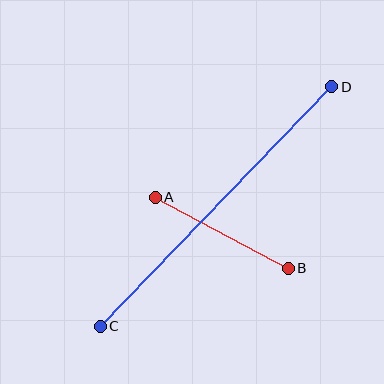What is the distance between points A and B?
The distance is approximately 151 pixels.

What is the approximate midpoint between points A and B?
The midpoint is at approximately (222, 233) pixels.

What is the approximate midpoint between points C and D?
The midpoint is at approximately (216, 207) pixels.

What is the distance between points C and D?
The distance is approximately 333 pixels.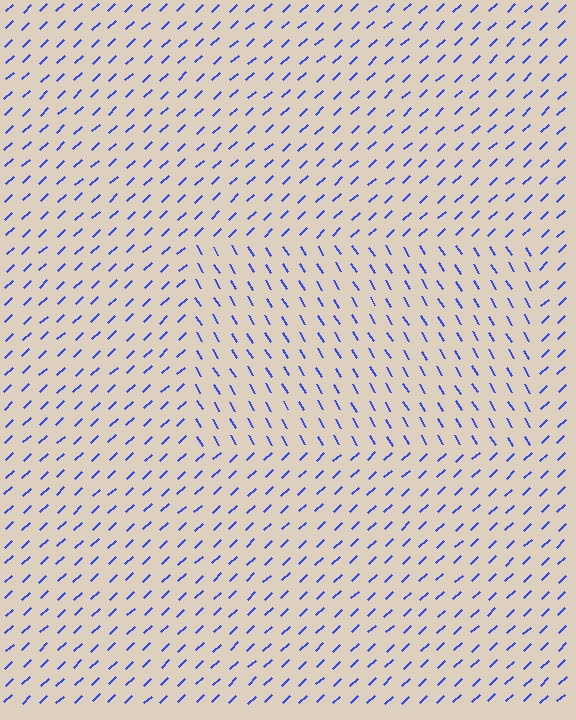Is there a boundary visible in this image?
Yes, there is a texture boundary formed by a change in line orientation.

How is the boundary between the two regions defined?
The boundary is defined purely by a change in line orientation (approximately 78 degrees difference). All lines are the same color and thickness.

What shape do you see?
I see a rectangle.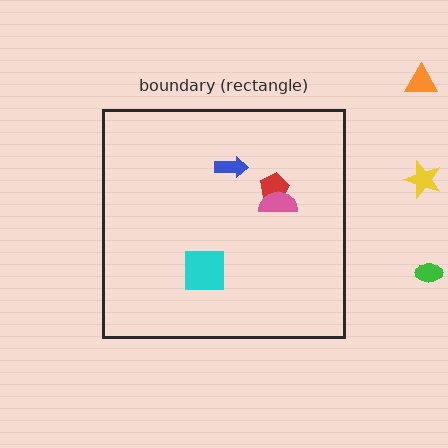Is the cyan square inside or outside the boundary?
Inside.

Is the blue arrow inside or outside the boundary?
Inside.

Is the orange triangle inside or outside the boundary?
Outside.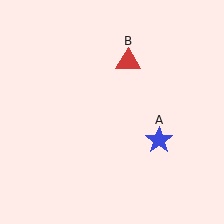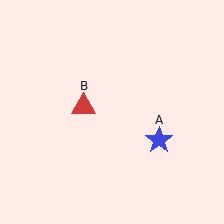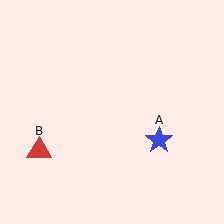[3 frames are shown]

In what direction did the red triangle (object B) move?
The red triangle (object B) moved down and to the left.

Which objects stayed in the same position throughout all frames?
Blue star (object A) remained stationary.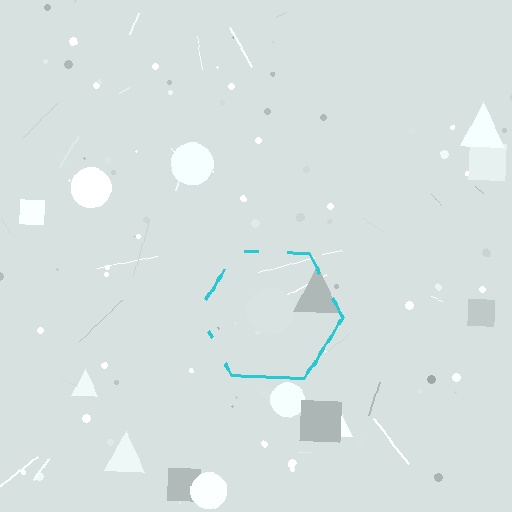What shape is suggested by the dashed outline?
The dashed outline suggests a hexagon.